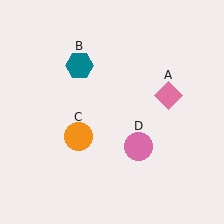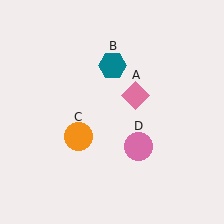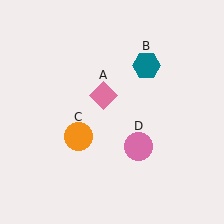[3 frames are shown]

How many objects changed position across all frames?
2 objects changed position: pink diamond (object A), teal hexagon (object B).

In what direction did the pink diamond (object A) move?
The pink diamond (object A) moved left.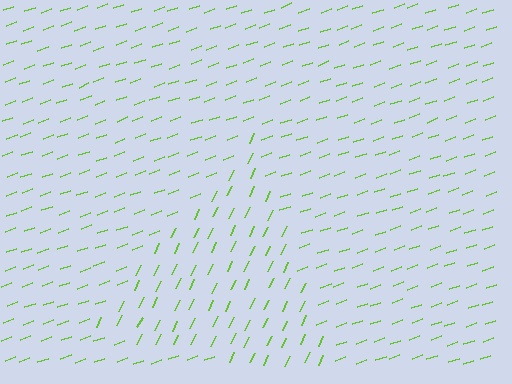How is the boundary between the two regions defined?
The boundary is defined purely by a change in line orientation (approximately 45 degrees difference). All lines are the same color and thickness.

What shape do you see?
I see a triangle.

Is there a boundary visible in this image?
Yes, there is a texture boundary formed by a change in line orientation.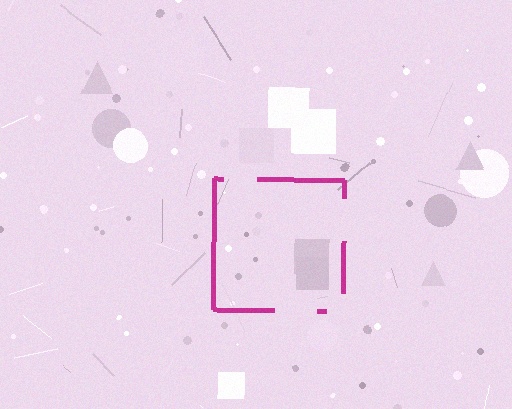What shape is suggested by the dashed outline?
The dashed outline suggests a square.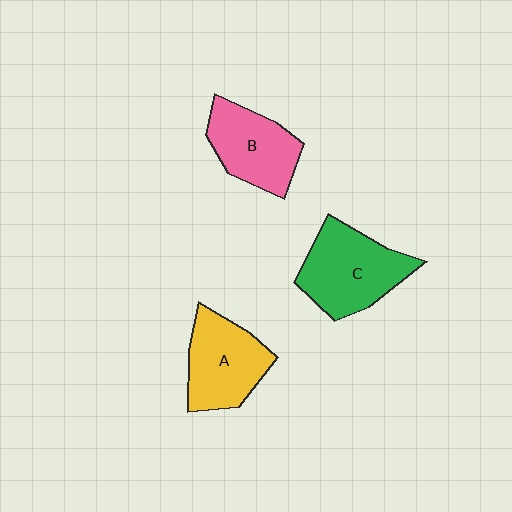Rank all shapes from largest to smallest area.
From largest to smallest: C (green), A (yellow), B (pink).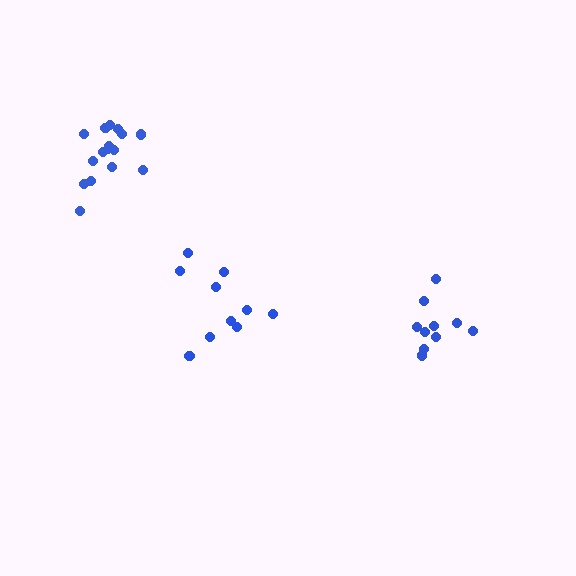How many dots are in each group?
Group 1: 10 dots, Group 2: 16 dots, Group 3: 10 dots (36 total).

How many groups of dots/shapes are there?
There are 3 groups.